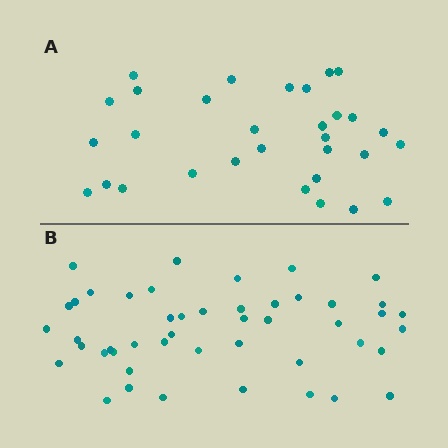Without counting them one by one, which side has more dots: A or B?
Region B (the bottom region) has more dots.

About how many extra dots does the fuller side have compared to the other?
Region B has approximately 15 more dots than region A.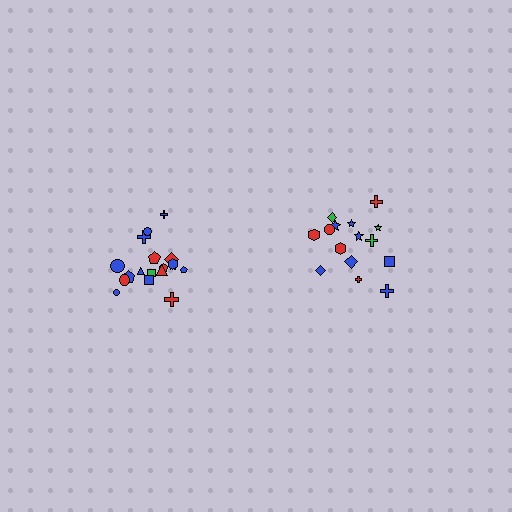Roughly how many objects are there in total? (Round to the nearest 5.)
Roughly 35 objects in total.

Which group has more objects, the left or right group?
The left group.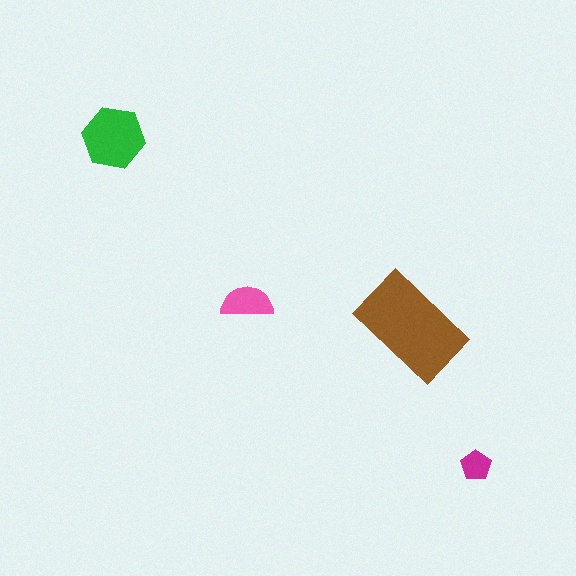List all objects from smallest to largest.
The magenta pentagon, the pink semicircle, the green hexagon, the brown rectangle.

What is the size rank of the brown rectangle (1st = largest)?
1st.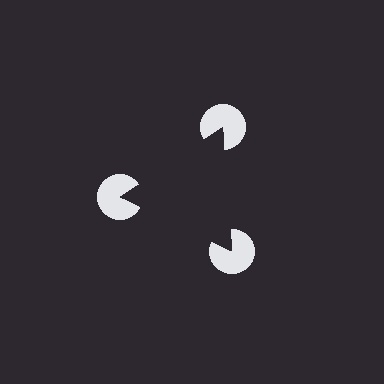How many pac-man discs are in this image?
There are 3 — one at each vertex of the illusory triangle.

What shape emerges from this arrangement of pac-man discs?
An illusory triangle — its edges are inferred from the aligned wedge cuts in the pac-man discs, not physically drawn.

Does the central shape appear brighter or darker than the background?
It typically appears slightly darker than the background, even though no actual brightness change is drawn.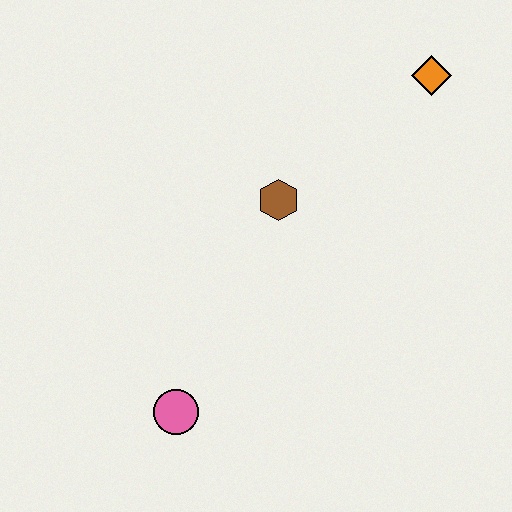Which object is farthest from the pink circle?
The orange diamond is farthest from the pink circle.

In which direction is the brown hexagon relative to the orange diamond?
The brown hexagon is to the left of the orange diamond.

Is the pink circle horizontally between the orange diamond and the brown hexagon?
No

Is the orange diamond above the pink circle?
Yes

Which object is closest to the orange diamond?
The brown hexagon is closest to the orange diamond.